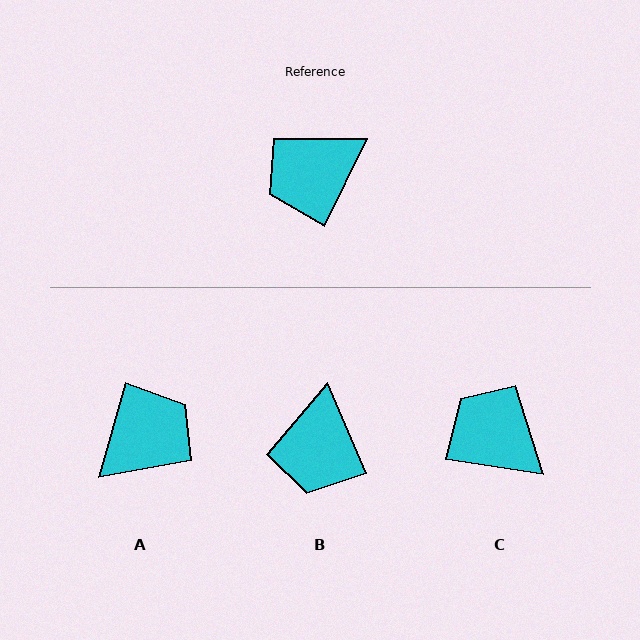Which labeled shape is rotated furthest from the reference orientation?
A, about 170 degrees away.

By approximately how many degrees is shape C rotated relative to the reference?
Approximately 73 degrees clockwise.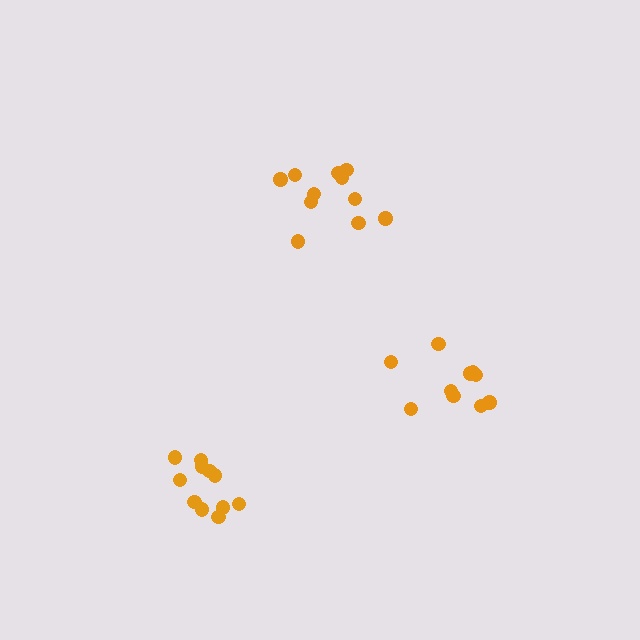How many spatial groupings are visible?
There are 3 spatial groupings.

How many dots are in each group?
Group 1: 10 dots, Group 2: 11 dots, Group 3: 11 dots (32 total).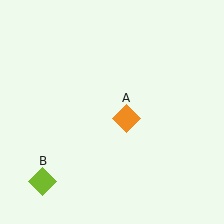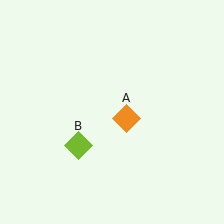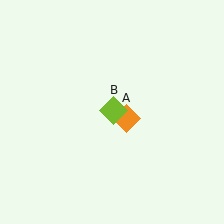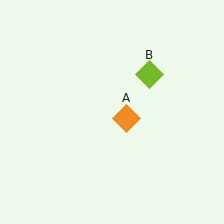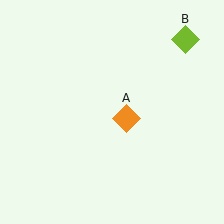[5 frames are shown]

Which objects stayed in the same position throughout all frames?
Orange diamond (object A) remained stationary.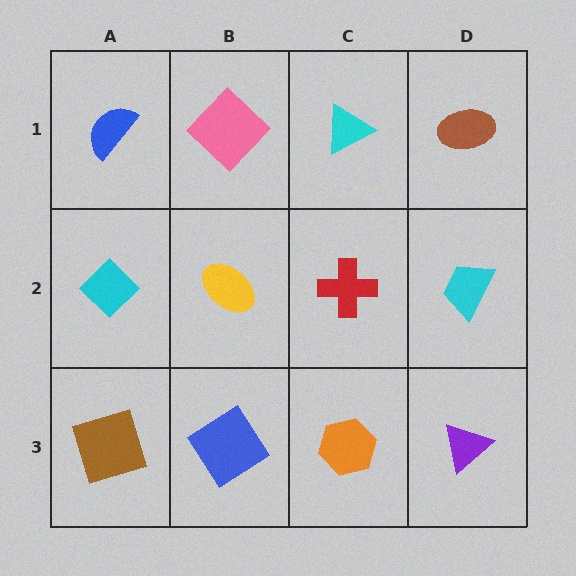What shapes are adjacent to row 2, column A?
A blue semicircle (row 1, column A), a brown square (row 3, column A), a yellow ellipse (row 2, column B).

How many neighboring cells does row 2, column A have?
3.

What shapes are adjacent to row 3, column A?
A cyan diamond (row 2, column A), a blue diamond (row 3, column B).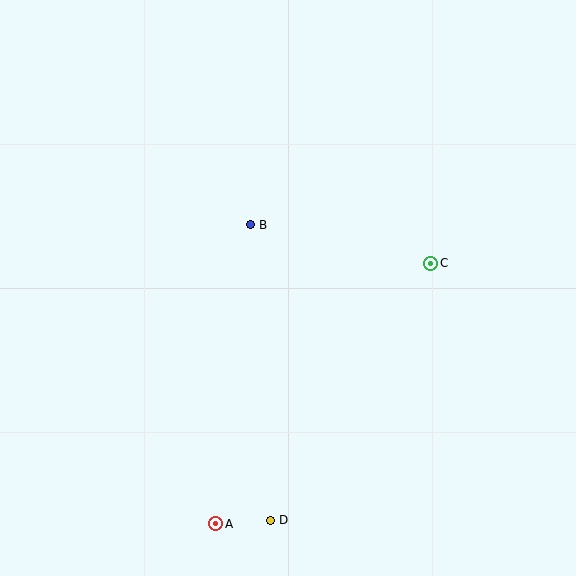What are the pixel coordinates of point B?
Point B is at (250, 225).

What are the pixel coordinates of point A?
Point A is at (216, 524).